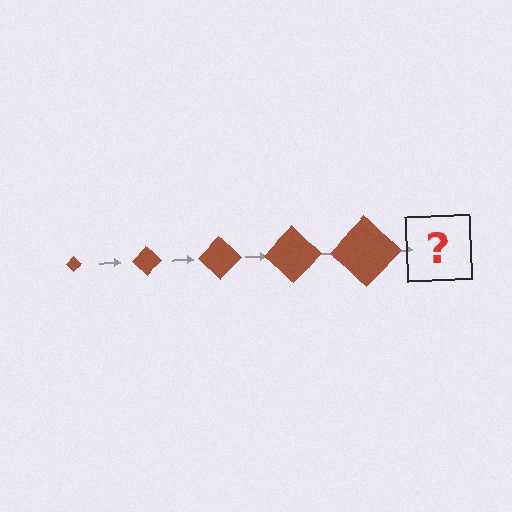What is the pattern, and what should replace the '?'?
The pattern is that the diamond gets progressively larger each step. The '?' should be a brown diamond, larger than the previous one.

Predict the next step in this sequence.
The next step is a brown diamond, larger than the previous one.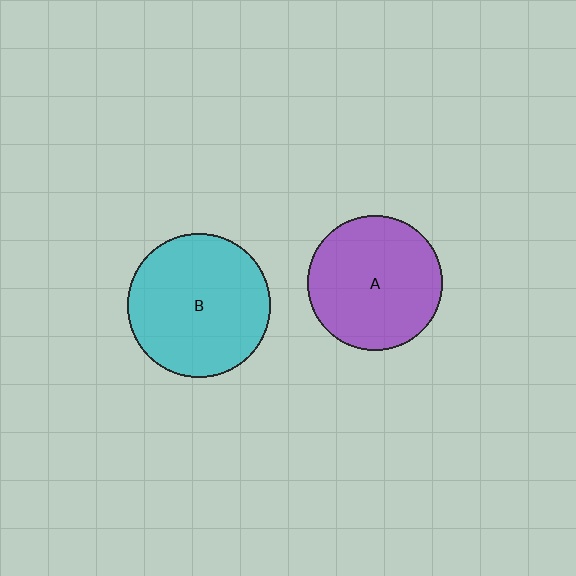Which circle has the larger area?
Circle B (cyan).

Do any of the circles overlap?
No, none of the circles overlap.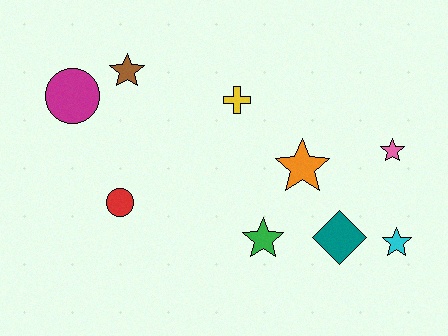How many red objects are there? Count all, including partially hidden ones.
There is 1 red object.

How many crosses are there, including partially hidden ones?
There is 1 cross.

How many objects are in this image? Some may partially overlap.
There are 9 objects.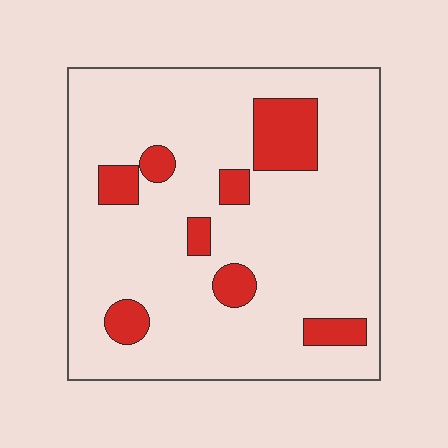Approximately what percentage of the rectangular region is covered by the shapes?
Approximately 15%.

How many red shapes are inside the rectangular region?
8.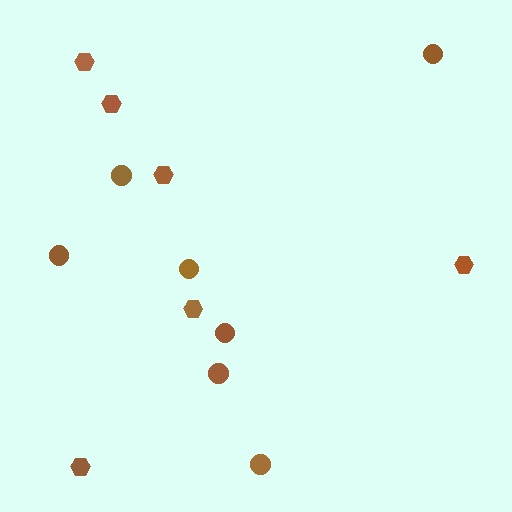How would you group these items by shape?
There are 2 groups: one group of hexagons (6) and one group of circles (7).